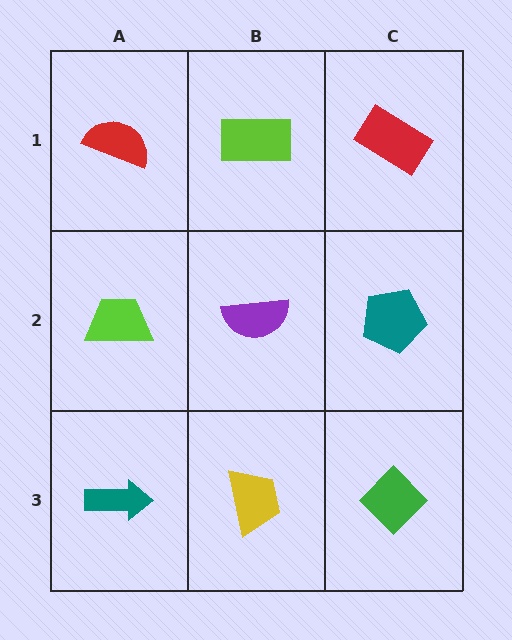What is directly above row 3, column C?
A teal pentagon.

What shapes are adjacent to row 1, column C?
A teal pentagon (row 2, column C), a lime rectangle (row 1, column B).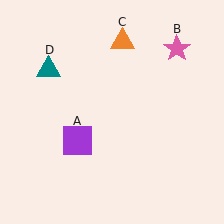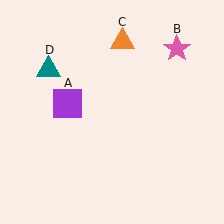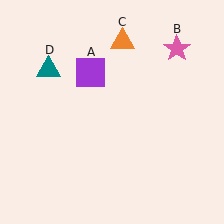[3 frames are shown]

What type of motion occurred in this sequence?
The purple square (object A) rotated clockwise around the center of the scene.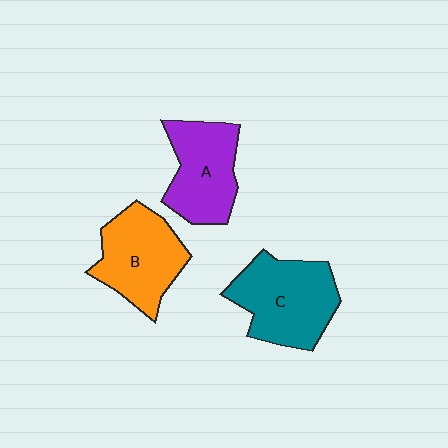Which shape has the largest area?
Shape C (teal).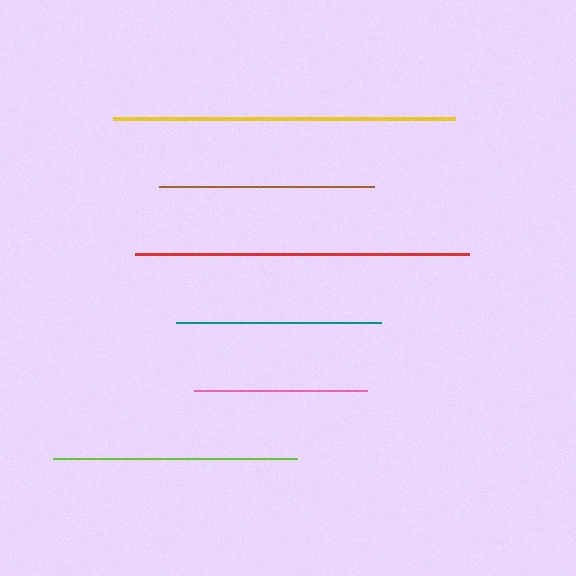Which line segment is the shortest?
The pink line is the shortest at approximately 173 pixels.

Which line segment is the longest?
The yellow line is the longest at approximately 342 pixels.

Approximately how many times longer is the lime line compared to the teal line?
The lime line is approximately 1.2 times the length of the teal line.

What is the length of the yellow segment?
The yellow segment is approximately 342 pixels long.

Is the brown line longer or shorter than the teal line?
The brown line is longer than the teal line.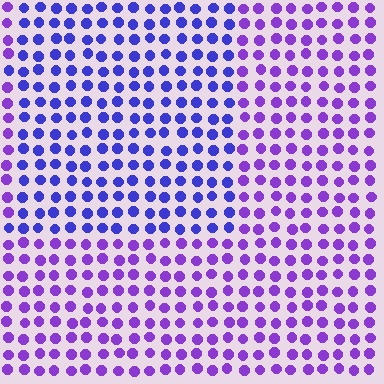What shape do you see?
I see a rectangle.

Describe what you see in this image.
The image is filled with small purple elements in a uniform arrangement. A rectangle-shaped region is visible where the elements are tinted to a slightly different hue, forming a subtle color boundary.